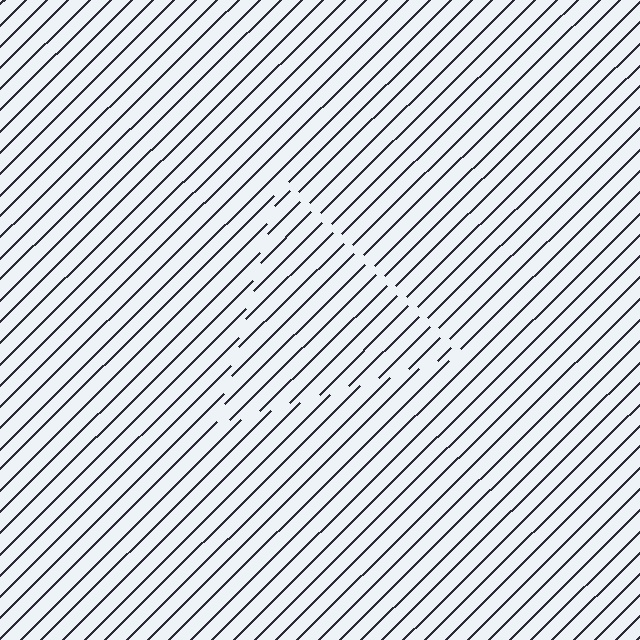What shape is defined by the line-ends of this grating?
An illusory triangle. The interior of the shape contains the same grating, shifted by half a period — the contour is defined by the phase discontinuity where line-ends from the inner and outer gratings abut.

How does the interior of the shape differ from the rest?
The interior of the shape contains the same grating, shifted by half a period — the contour is defined by the phase discontinuity where line-ends from the inner and outer gratings abut.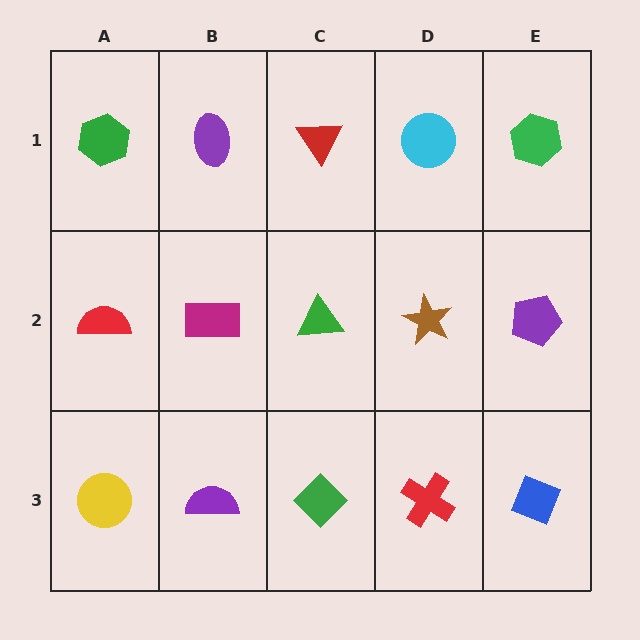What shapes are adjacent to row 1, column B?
A magenta rectangle (row 2, column B), a green hexagon (row 1, column A), a red triangle (row 1, column C).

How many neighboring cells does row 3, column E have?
2.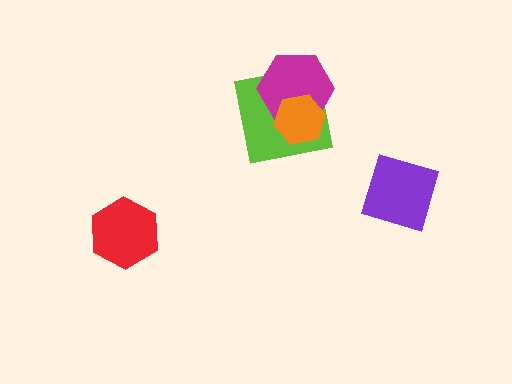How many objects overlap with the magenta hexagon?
2 objects overlap with the magenta hexagon.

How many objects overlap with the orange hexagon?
2 objects overlap with the orange hexagon.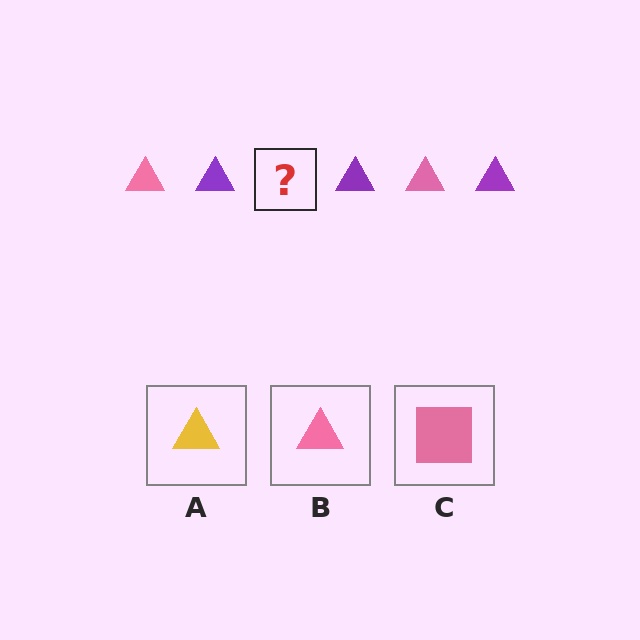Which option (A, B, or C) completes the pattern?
B.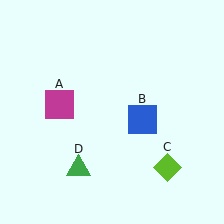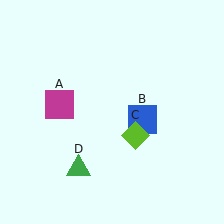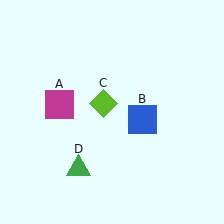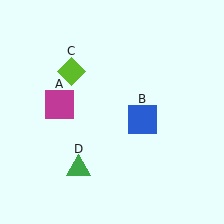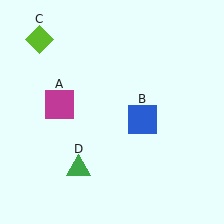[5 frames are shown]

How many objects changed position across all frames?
1 object changed position: lime diamond (object C).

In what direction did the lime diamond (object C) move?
The lime diamond (object C) moved up and to the left.